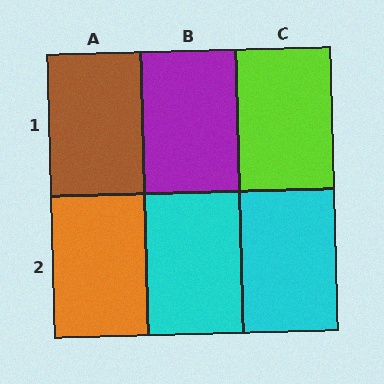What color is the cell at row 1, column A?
Brown.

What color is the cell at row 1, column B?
Purple.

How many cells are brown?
1 cell is brown.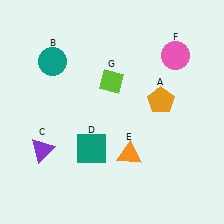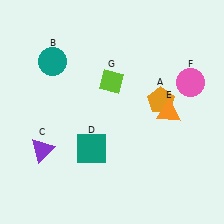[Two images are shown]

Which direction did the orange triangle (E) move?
The orange triangle (E) moved up.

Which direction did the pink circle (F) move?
The pink circle (F) moved down.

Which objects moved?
The objects that moved are: the orange triangle (E), the pink circle (F).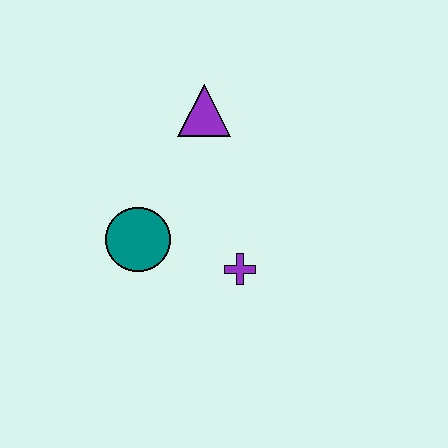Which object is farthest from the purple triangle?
The purple cross is farthest from the purple triangle.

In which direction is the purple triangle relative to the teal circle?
The purple triangle is above the teal circle.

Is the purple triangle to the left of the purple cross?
Yes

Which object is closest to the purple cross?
The teal circle is closest to the purple cross.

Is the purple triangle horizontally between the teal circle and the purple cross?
Yes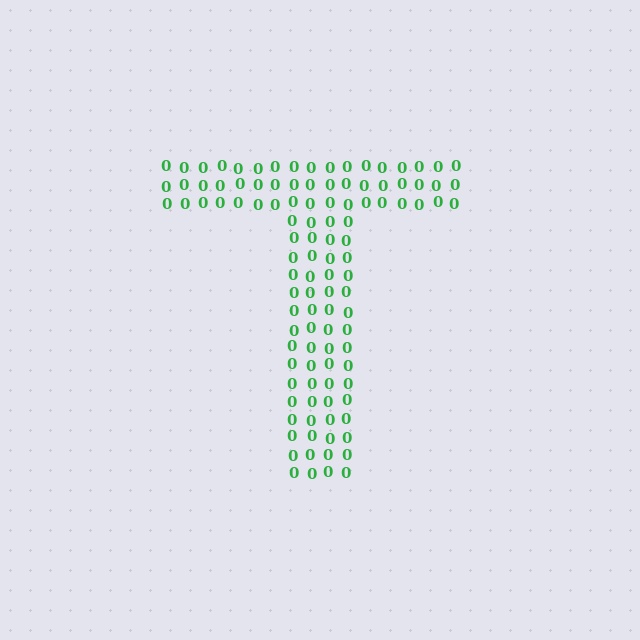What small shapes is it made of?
It is made of small digit 0's.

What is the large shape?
The large shape is the letter T.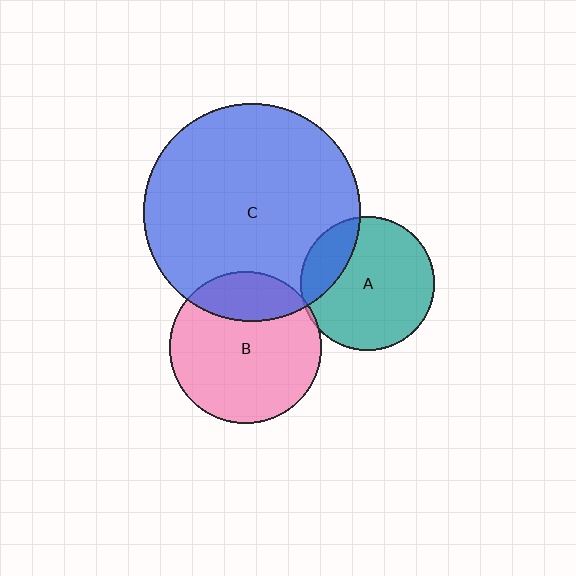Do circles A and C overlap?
Yes.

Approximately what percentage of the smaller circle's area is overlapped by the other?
Approximately 20%.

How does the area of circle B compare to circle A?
Approximately 1.3 times.